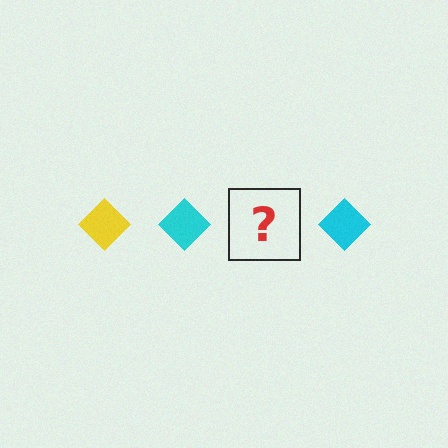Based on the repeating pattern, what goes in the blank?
The blank should be a yellow diamond.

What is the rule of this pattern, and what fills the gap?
The rule is that the pattern cycles through yellow, cyan diamonds. The gap should be filled with a yellow diamond.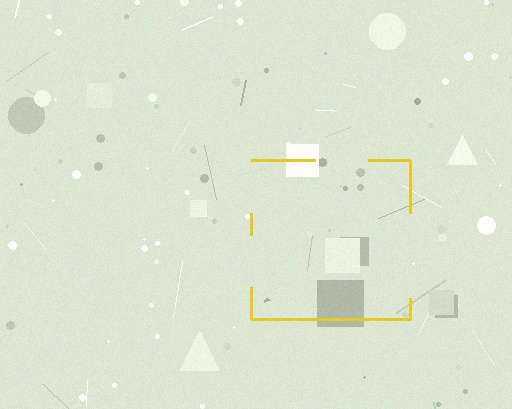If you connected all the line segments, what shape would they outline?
They would outline a square.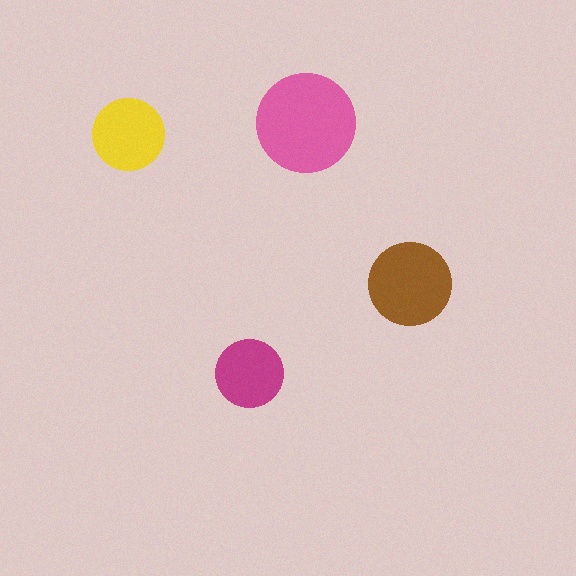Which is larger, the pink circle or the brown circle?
The pink one.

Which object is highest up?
The pink circle is topmost.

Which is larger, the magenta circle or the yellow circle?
The yellow one.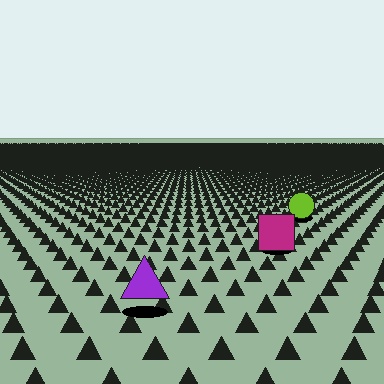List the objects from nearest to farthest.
From nearest to farthest: the purple triangle, the magenta square, the lime circle.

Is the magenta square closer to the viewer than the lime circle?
Yes. The magenta square is closer — you can tell from the texture gradient: the ground texture is coarser near it.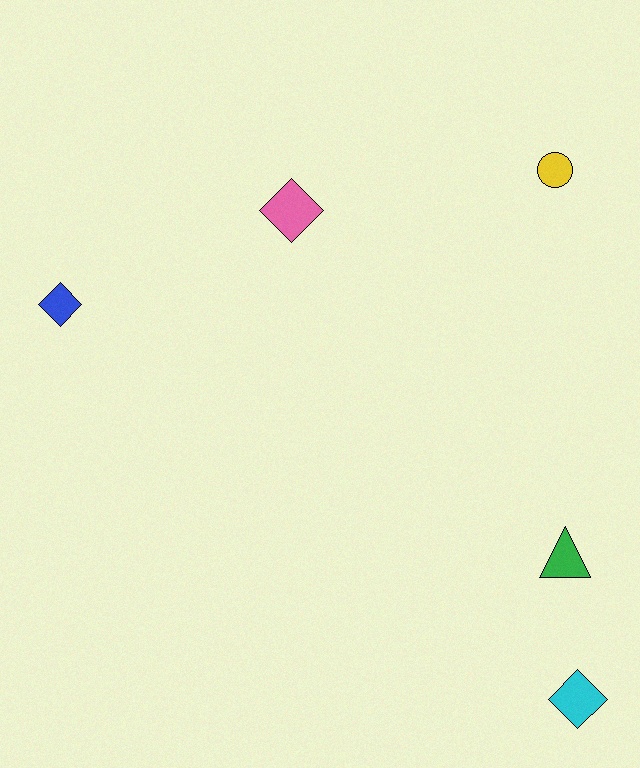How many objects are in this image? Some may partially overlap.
There are 5 objects.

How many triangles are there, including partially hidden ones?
There is 1 triangle.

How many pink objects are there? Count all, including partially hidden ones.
There is 1 pink object.